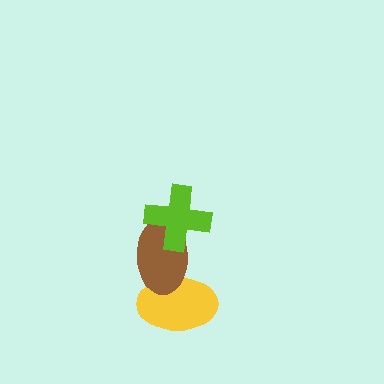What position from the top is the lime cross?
The lime cross is 1st from the top.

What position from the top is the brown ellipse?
The brown ellipse is 2nd from the top.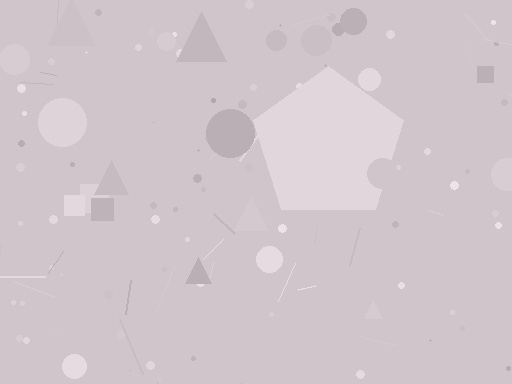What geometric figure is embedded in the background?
A pentagon is embedded in the background.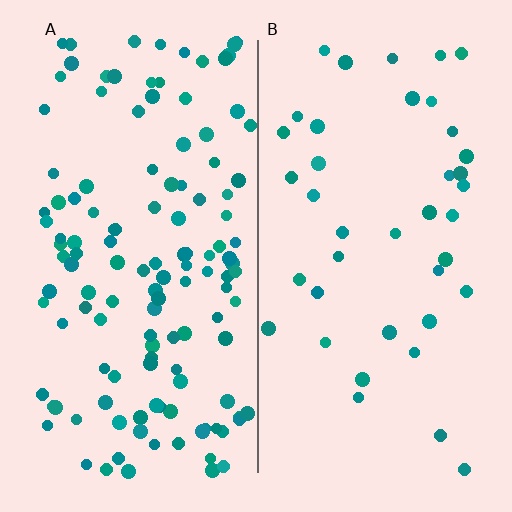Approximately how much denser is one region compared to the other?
Approximately 3.2× — region A over region B.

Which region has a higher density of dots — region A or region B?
A (the left).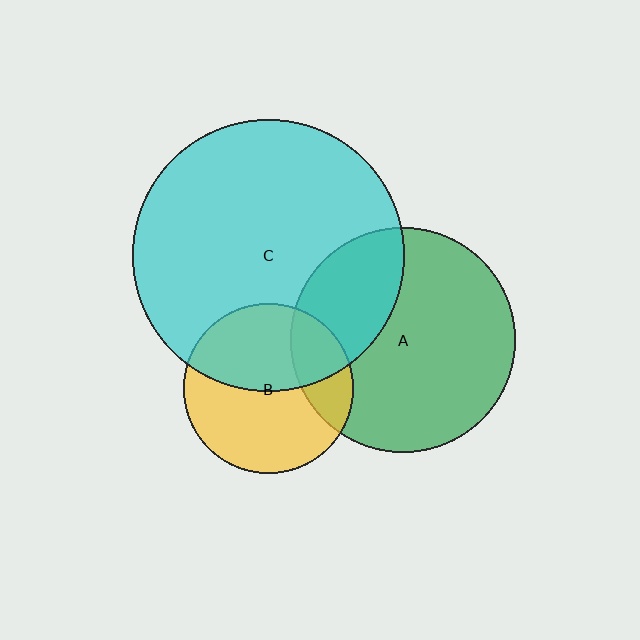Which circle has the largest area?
Circle C (cyan).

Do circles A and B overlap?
Yes.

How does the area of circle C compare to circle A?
Approximately 1.5 times.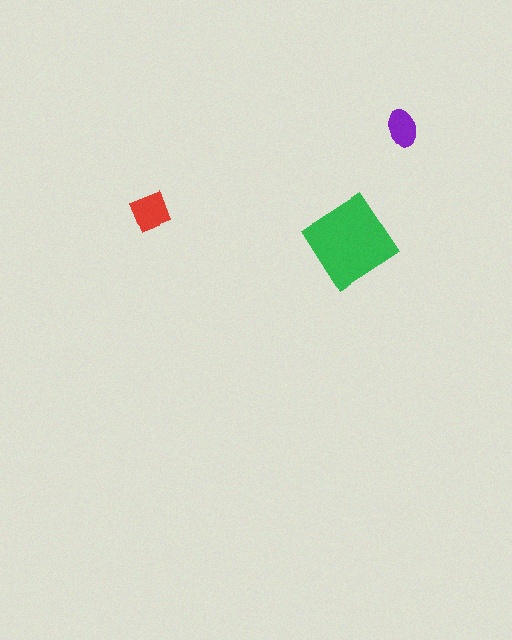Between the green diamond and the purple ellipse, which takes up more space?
The green diamond.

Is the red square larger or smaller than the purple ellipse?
Larger.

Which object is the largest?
The green diamond.